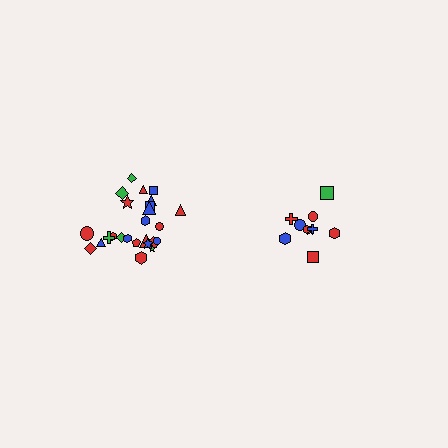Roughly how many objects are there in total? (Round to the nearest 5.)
Roughly 35 objects in total.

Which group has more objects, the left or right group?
The left group.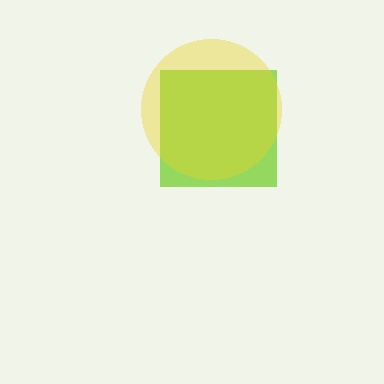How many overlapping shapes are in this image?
There are 2 overlapping shapes in the image.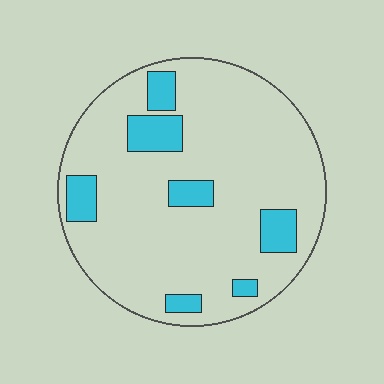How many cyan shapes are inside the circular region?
7.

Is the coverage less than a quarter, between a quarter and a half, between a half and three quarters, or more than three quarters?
Less than a quarter.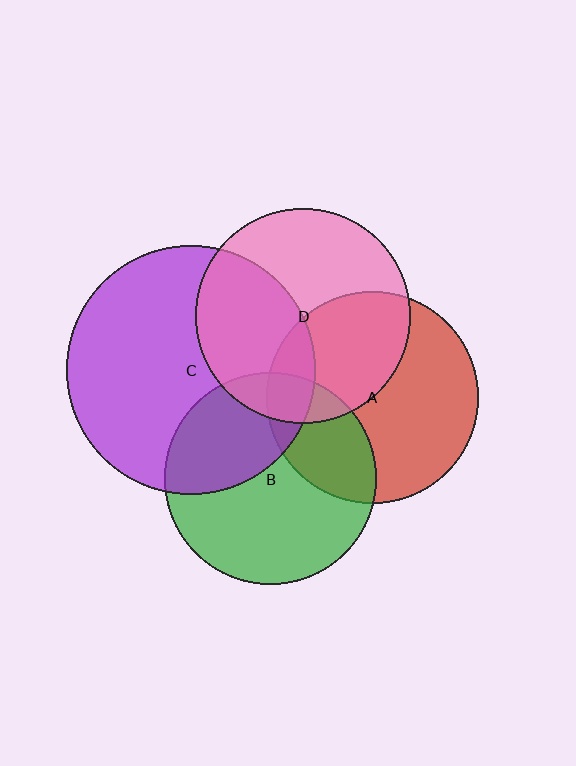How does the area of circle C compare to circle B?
Approximately 1.4 times.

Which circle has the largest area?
Circle C (purple).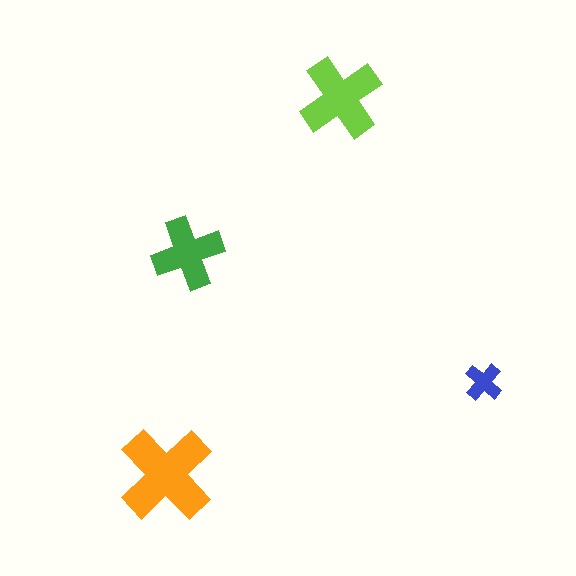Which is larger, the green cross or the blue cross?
The green one.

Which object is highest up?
The lime cross is topmost.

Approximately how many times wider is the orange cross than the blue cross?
About 2.5 times wider.